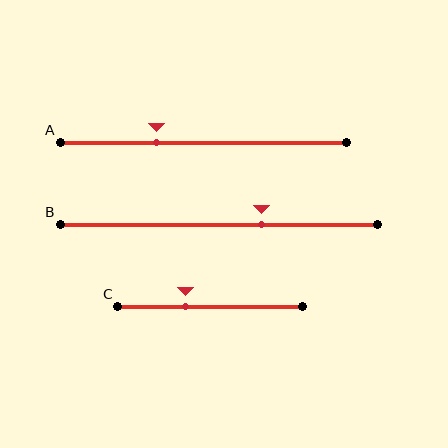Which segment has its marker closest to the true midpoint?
Segment C has its marker closest to the true midpoint.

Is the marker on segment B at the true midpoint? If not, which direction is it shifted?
No, the marker on segment B is shifted to the right by about 14% of the segment length.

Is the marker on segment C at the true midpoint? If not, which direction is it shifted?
No, the marker on segment C is shifted to the left by about 13% of the segment length.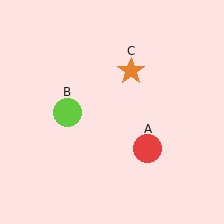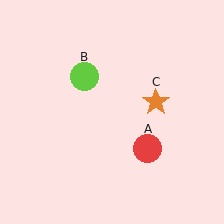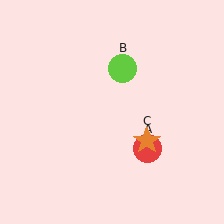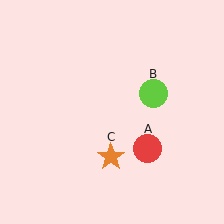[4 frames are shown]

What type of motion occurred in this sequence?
The lime circle (object B), orange star (object C) rotated clockwise around the center of the scene.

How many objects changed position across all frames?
2 objects changed position: lime circle (object B), orange star (object C).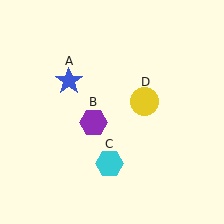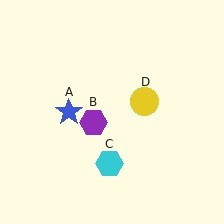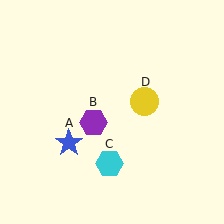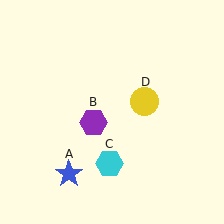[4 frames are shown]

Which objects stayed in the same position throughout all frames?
Purple hexagon (object B) and cyan hexagon (object C) and yellow circle (object D) remained stationary.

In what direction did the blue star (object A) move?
The blue star (object A) moved down.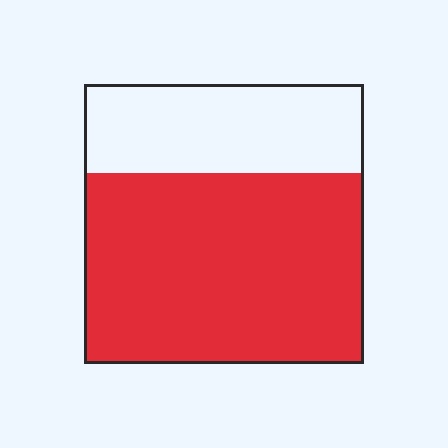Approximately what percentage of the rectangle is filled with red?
Approximately 70%.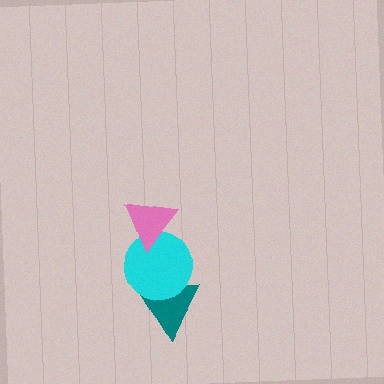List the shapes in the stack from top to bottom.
From top to bottom: the pink triangle, the cyan circle, the teal triangle.